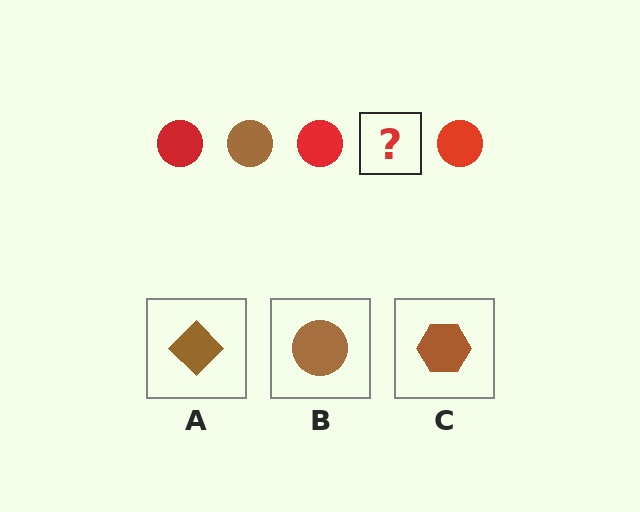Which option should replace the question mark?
Option B.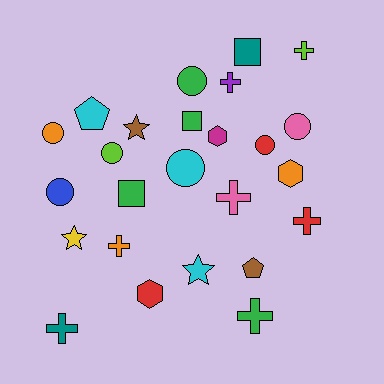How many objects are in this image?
There are 25 objects.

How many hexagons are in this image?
There are 3 hexagons.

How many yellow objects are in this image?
There is 1 yellow object.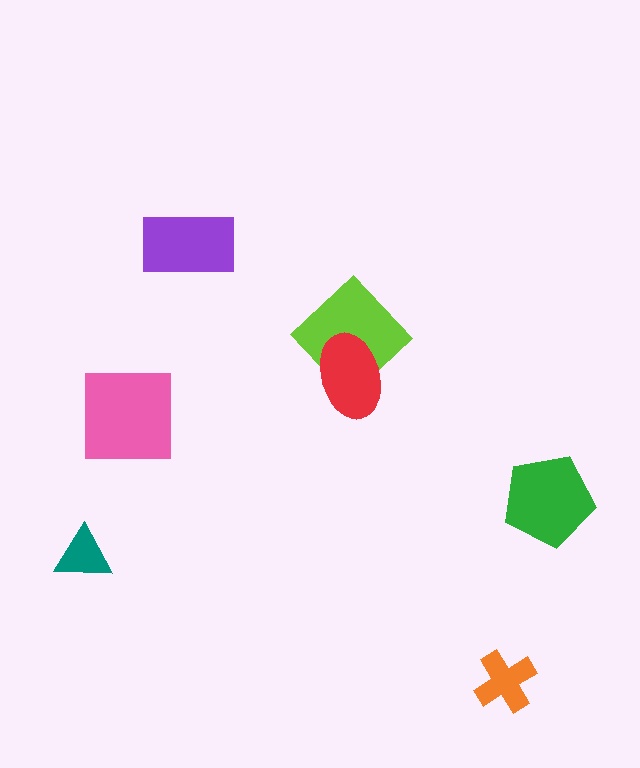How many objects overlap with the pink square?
0 objects overlap with the pink square.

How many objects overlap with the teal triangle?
0 objects overlap with the teal triangle.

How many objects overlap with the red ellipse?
1 object overlaps with the red ellipse.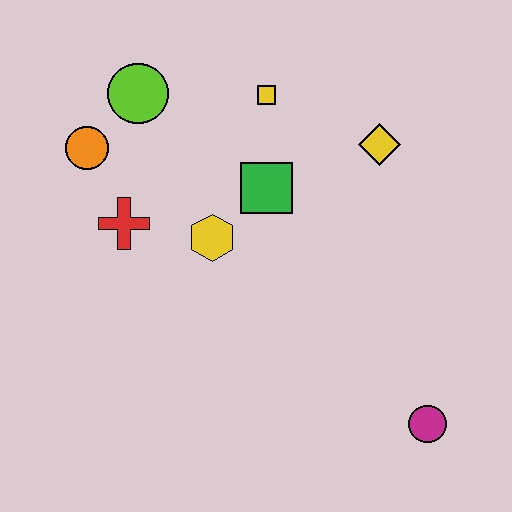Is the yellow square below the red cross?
No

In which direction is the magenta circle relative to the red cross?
The magenta circle is to the right of the red cross.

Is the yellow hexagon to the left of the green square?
Yes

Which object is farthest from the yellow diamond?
The orange circle is farthest from the yellow diamond.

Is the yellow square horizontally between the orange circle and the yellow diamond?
Yes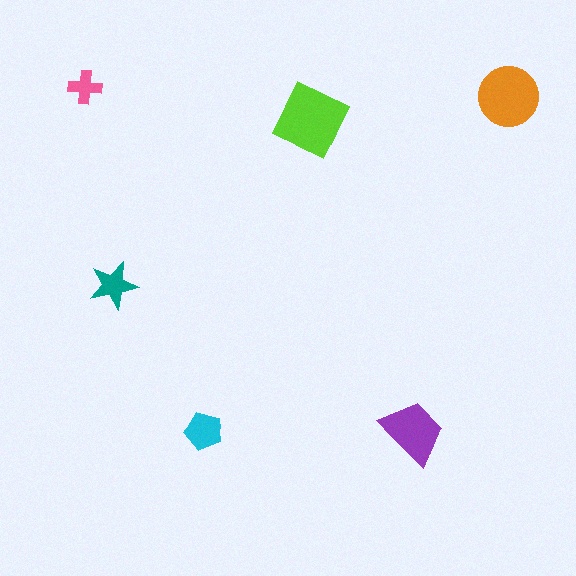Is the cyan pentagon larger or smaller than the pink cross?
Larger.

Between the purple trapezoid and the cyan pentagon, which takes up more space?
The purple trapezoid.